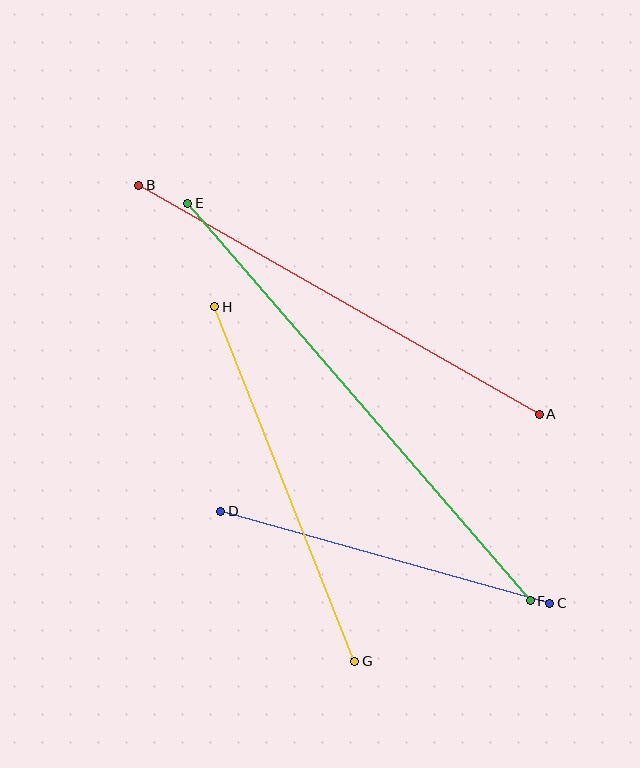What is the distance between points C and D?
The distance is approximately 342 pixels.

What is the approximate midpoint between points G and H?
The midpoint is at approximately (285, 484) pixels.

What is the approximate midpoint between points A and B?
The midpoint is at approximately (339, 300) pixels.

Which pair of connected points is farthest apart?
Points E and F are farthest apart.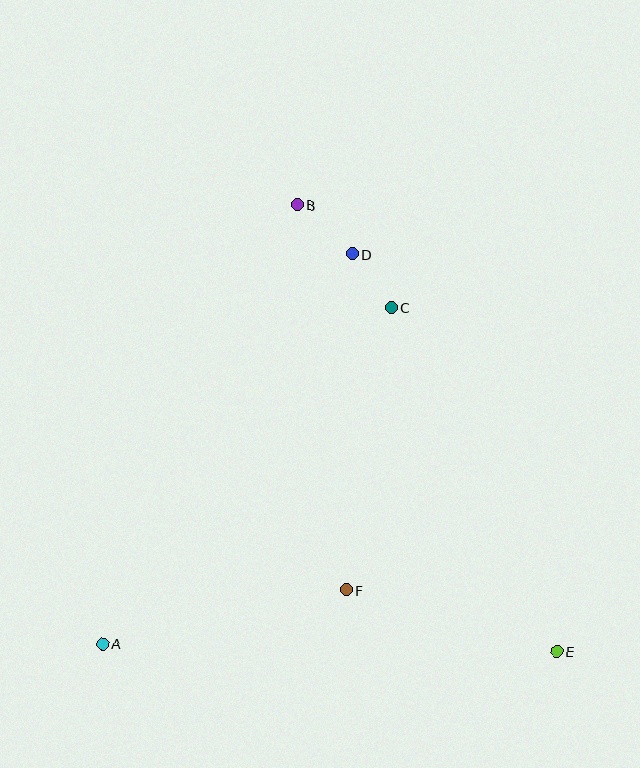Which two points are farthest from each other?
Points B and E are farthest from each other.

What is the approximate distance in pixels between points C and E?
The distance between C and E is approximately 381 pixels.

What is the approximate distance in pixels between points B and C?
The distance between B and C is approximately 139 pixels.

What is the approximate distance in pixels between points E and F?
The distance between E and F is approximately 219 pixels.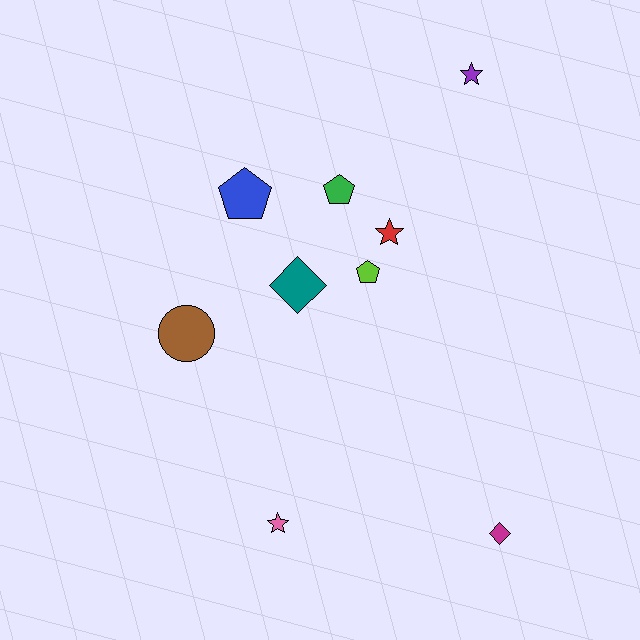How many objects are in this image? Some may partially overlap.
There are 9 objects.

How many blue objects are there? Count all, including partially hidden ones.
There is 1 blue object.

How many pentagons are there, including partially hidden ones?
There are 3 pentagons.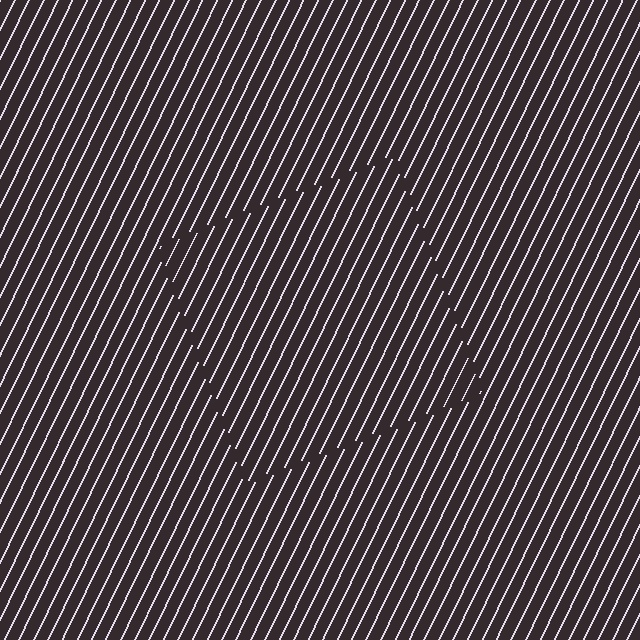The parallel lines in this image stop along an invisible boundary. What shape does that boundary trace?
An illusory square. The interior of the shape contains the same grating, shifted by half a period — the contour is defined by the phase discontinuity where line-ends from the inner and outer gratings abut.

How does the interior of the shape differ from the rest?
The interior of the shape contains the same grating, shifted by half a period — the contour is defined by the phase discontinuity where line-ends from the inner and outer gratings abut.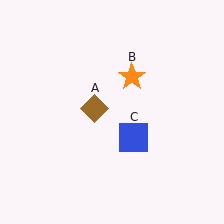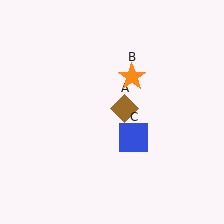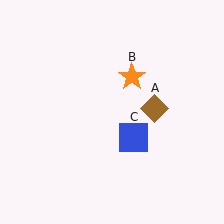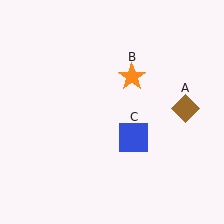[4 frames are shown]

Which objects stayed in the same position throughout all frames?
Orange star (object B) and blue square (object C) remained stationary.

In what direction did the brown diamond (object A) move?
The brown diamond (object A) moved right.